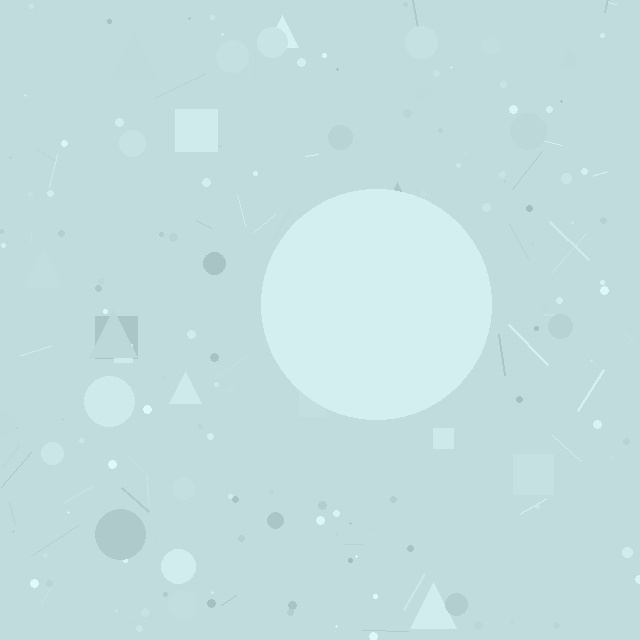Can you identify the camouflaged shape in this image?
The camouflaged shape is a circle.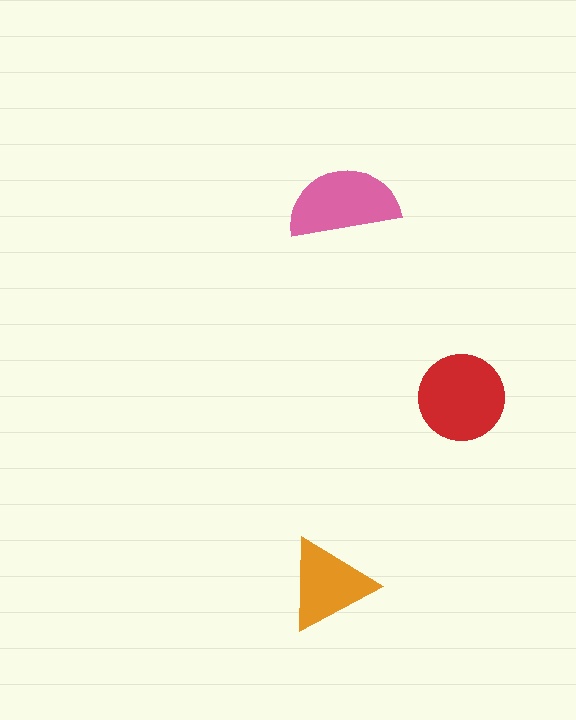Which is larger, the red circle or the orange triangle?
The red circle.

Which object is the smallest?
The orange triangle.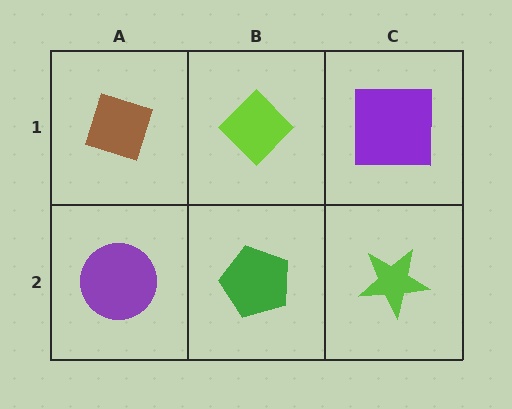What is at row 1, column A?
A brown diamond.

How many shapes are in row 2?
3 shapes.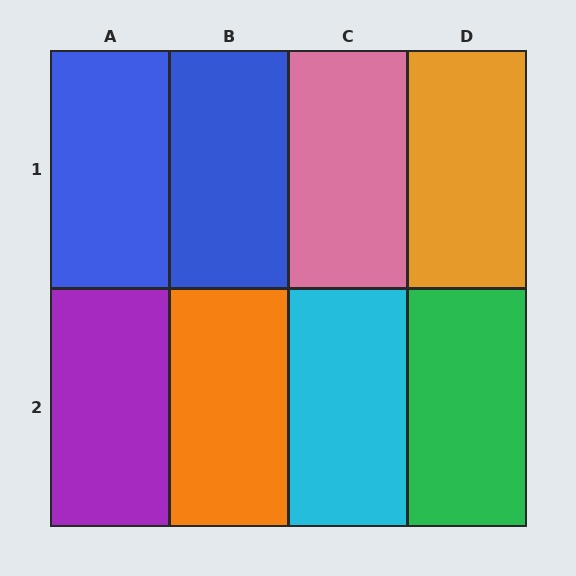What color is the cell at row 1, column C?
Pink.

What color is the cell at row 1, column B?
Blue.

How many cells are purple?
1 cell is purple.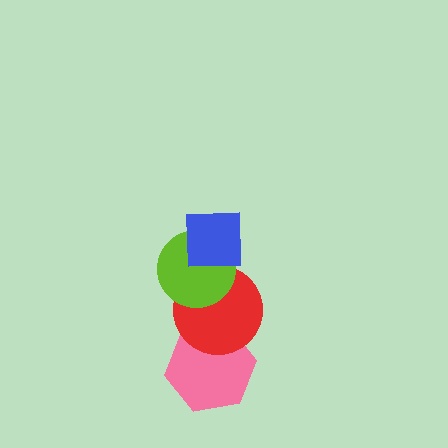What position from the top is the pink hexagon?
The pink hexagon is 4th from the top.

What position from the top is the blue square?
The blue square is 1st from the top.